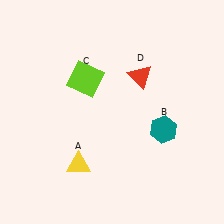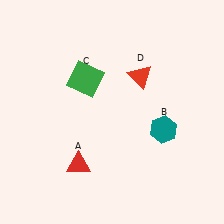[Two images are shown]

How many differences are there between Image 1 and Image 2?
There are 2 differences between the two images.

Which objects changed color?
A changed from yellow to red. C changed from lime to green.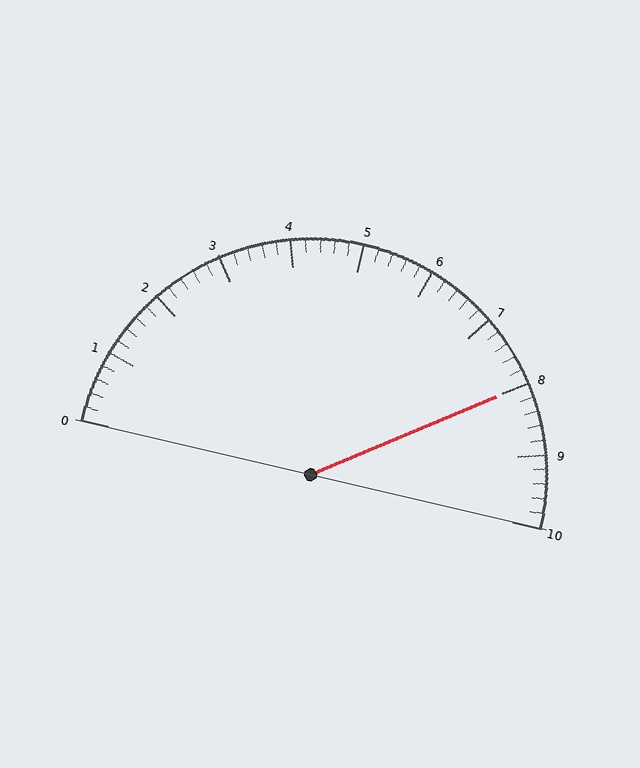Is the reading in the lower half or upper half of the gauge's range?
The reading is in the upper half of the range (0 to 10).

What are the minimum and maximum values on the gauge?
The gauge ranges from 0 to 10.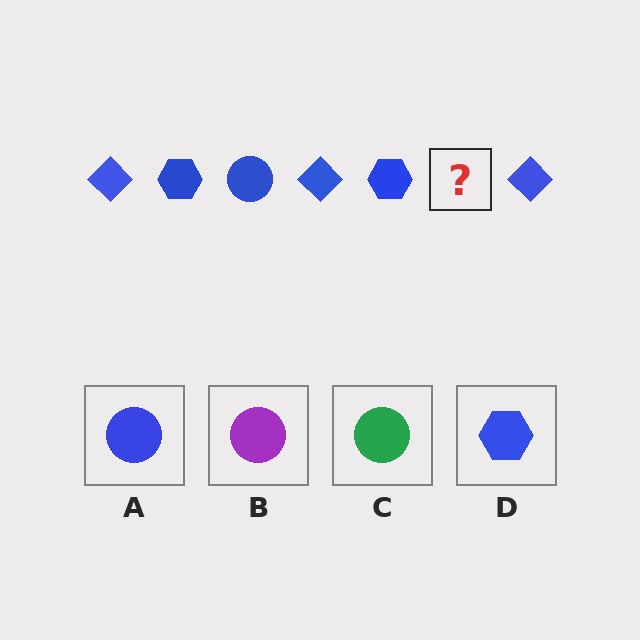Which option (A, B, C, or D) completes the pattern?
A.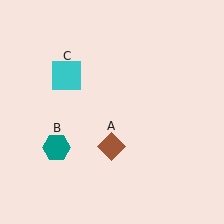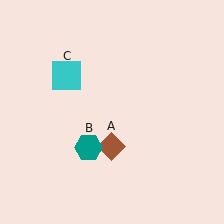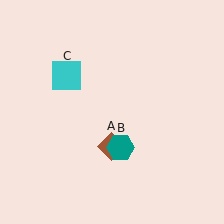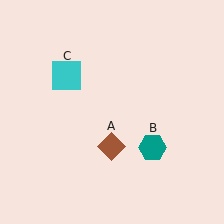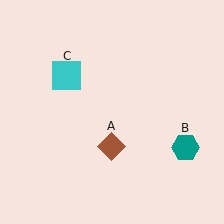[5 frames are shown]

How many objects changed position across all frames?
1 object changed position: teal hexagon (object B).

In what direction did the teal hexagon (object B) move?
The teal hexagon (object B) moved right.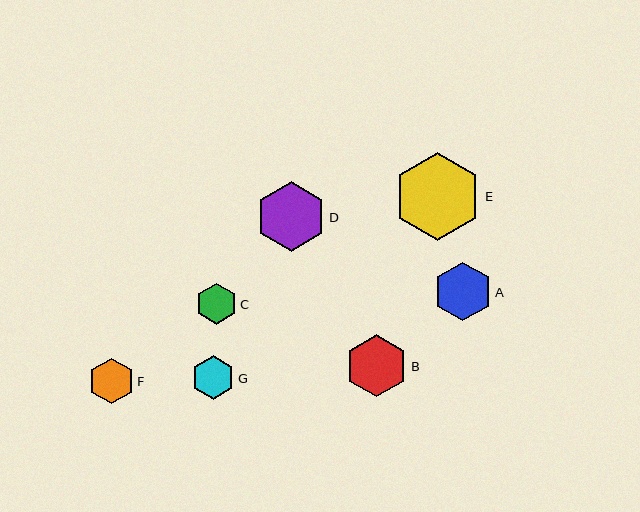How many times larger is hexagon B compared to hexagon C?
Hexagon B is approximately 1.5 times the size of hexagon C.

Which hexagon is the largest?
Hexagon E is the largest with a size of approximately 88 pixels.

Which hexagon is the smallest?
Hexagon C is the smallest with a size of approximately 41 pixels.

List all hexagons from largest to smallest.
From largest to smallest: E, D, B, A, F, G, C.